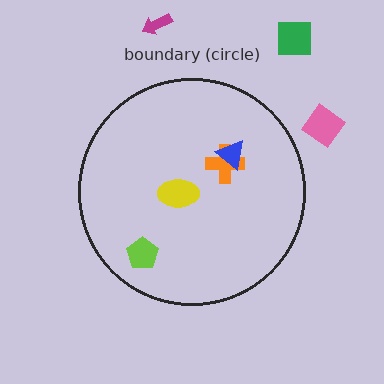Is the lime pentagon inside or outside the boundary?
Inside.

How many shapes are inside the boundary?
4 inside, 3 outside.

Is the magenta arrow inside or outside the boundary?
Outside.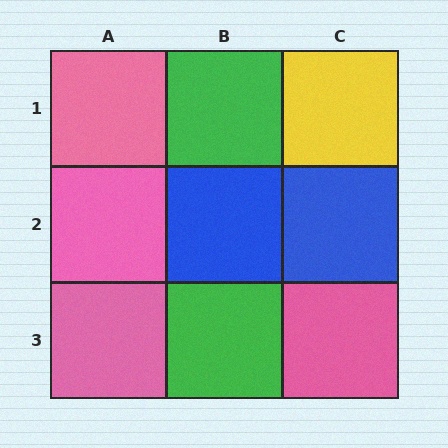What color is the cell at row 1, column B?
Green.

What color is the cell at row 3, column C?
Pink.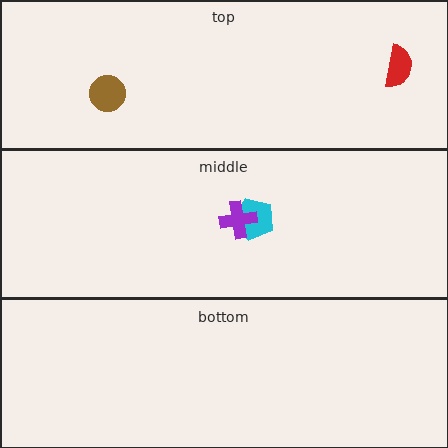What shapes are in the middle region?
The cyan pentagon, the purple cross.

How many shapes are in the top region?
2.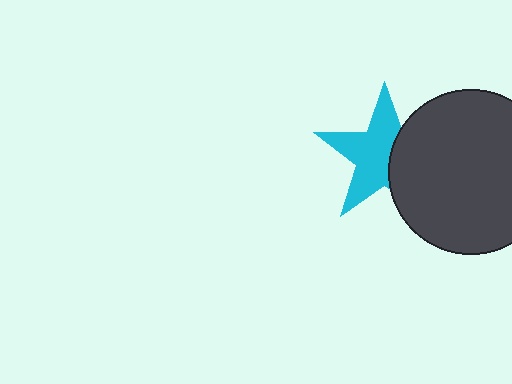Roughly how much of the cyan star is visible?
About half of it is visible (roughly 61%).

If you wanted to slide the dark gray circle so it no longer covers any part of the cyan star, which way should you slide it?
Slide it right — that is the most direct way to separate the two shapes.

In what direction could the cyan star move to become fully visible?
The cyan star could move left. That would shift it out from behind the dark gray circle entirely.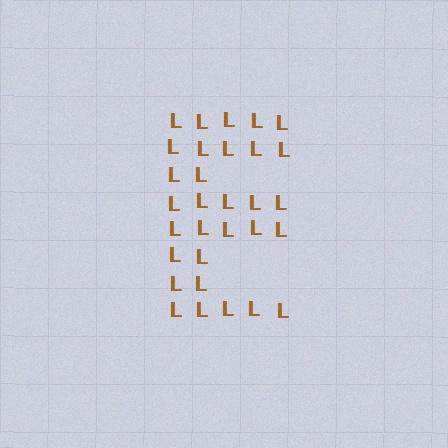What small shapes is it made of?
It is made of small letter L's.